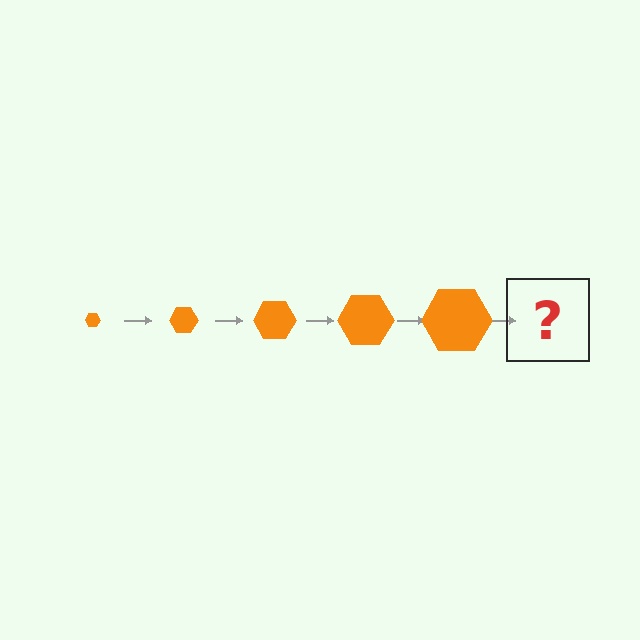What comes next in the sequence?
The next element should be an orange hexagon, larger than the previous one.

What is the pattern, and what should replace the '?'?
The pattern is that the hexagon gets progressively larger each step. The '?' should be an orange hexagon, larger than the previous one.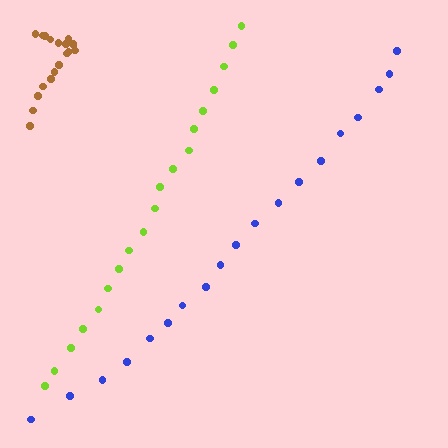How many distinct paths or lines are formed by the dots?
There are 3 distinct paths.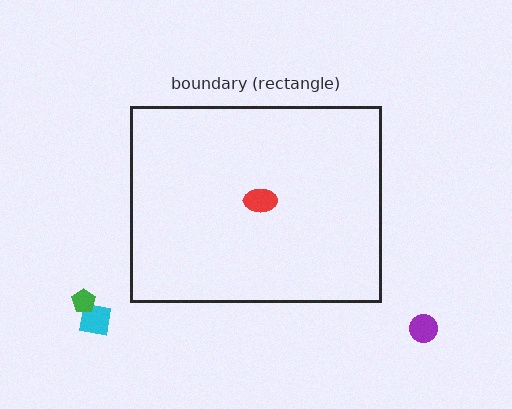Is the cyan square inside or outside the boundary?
Outside.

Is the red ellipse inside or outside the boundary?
Inside.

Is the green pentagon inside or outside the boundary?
Outside.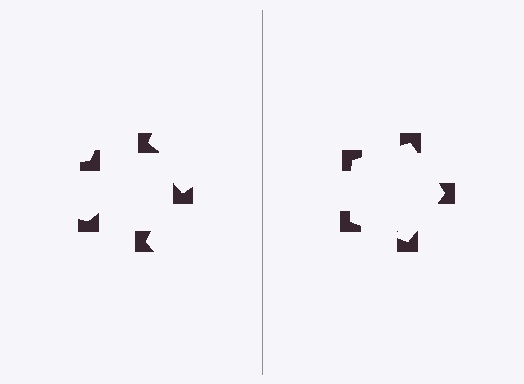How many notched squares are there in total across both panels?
10 — 5 on each side.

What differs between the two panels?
The notched squares are positioned identically on both sides; only the wedge orientations differ. On the right they align to a pentagon; on the left they are misaligned.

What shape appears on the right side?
An illusory pentagon.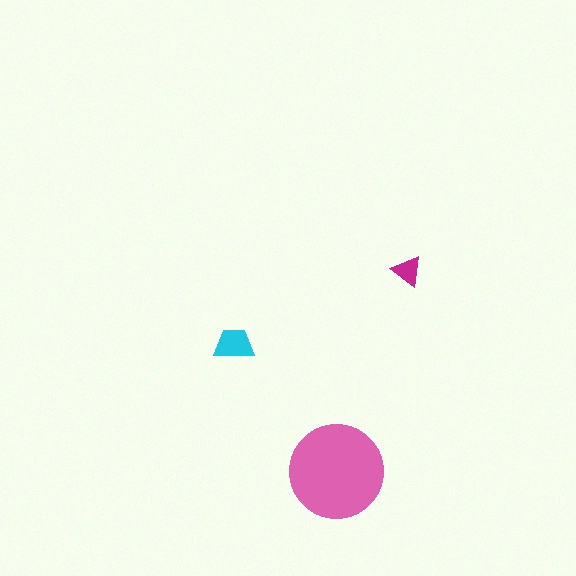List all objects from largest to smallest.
The pink circle, the cyan trapezoid, the magenta triangle.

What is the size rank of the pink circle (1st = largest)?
1st.